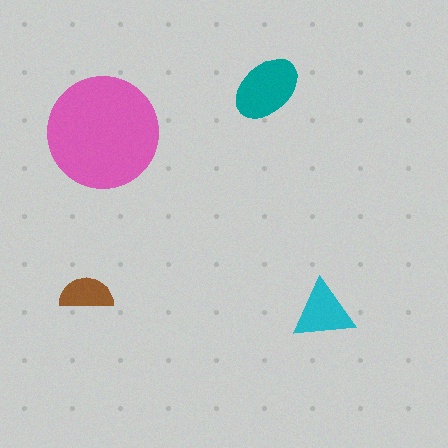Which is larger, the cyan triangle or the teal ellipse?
The teal ellipse.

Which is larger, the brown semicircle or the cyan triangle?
The cyan triangle.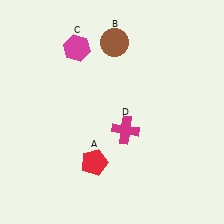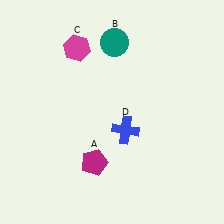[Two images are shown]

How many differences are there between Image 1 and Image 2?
There are 3 differences between the two images.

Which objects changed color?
A changed from red to magenta. B changed from brown to teal. D changed from magenta to blue.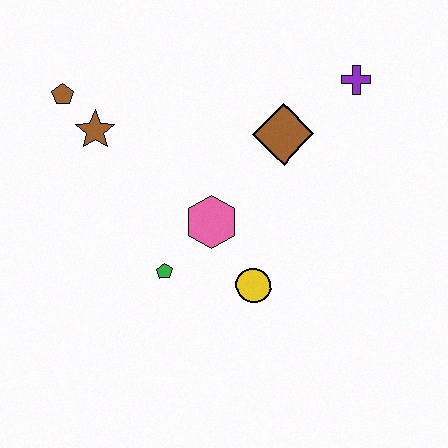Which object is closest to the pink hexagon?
The green pentagon is closest to the pink hexagon.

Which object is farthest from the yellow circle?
The brown pentagon is farthest from the yellow circle.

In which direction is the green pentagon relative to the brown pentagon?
The green pentagon is below the brown pentagon.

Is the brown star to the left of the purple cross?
Yes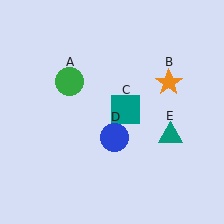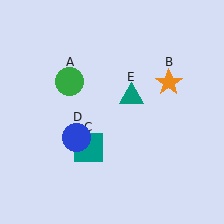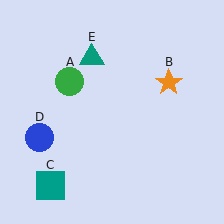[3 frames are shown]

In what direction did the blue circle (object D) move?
The blue circle (object D) moved left.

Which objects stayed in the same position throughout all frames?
Green circle (object A) and orange star (object B) remained stationary.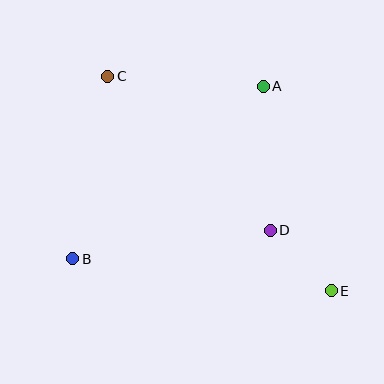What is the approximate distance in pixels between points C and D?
The distance between C and D is approximately 224 pixels.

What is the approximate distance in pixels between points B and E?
The distance between B and E is approximately 261 pixels.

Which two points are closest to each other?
Points D and E are closest to each other.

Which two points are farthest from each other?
Points C and E are farthest from each other.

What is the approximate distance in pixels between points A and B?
The distance between A and B is approximately 257 pixels.